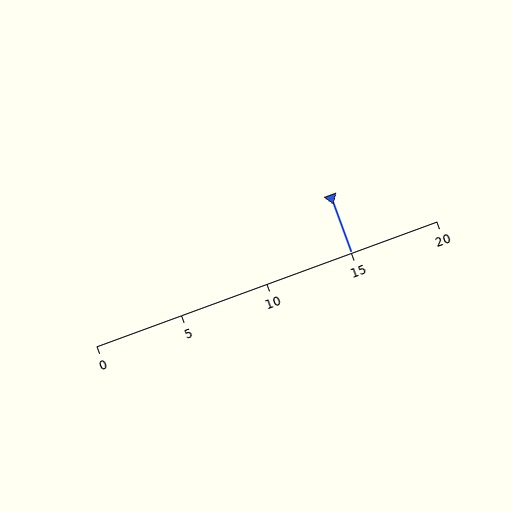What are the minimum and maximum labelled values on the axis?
The axis runs from 0 to 20.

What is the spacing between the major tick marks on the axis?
The major ticks are spaced 5 apart.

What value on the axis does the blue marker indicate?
The marker indicates approximately 15.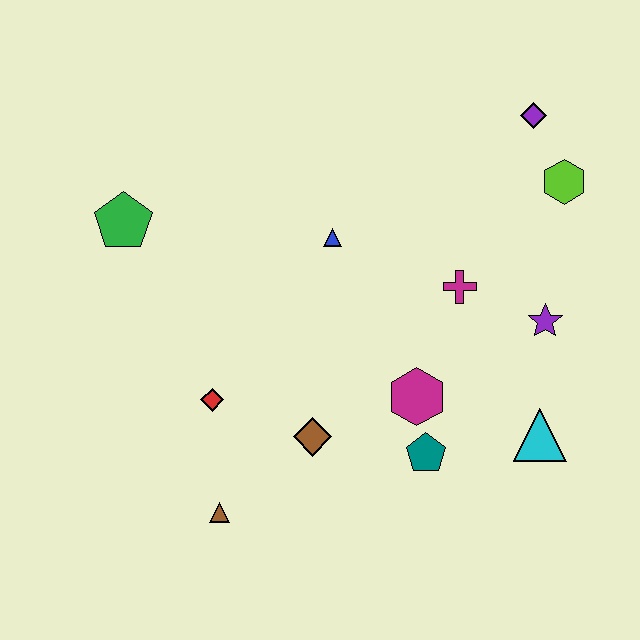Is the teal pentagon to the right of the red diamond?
Yes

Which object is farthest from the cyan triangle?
The green pentagon is farthest from the cyan triangle.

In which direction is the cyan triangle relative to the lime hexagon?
The cyan triangle is below the lime hexagon.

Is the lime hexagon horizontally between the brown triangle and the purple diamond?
No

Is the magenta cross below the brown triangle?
No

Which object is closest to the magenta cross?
The purple star is closest to the magenta cross.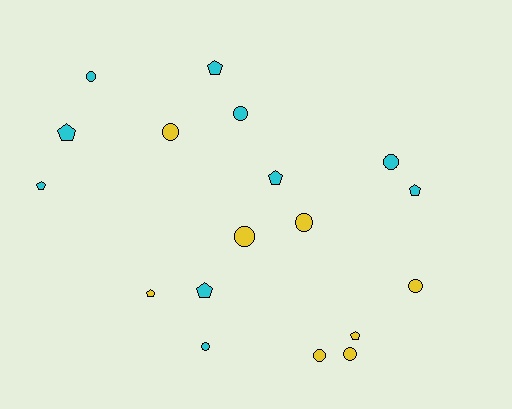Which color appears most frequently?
Cyan, with 10 objects.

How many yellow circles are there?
There are 6 yellow circles.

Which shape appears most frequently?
Circle, with 10 objects.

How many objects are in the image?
There are 18 objects.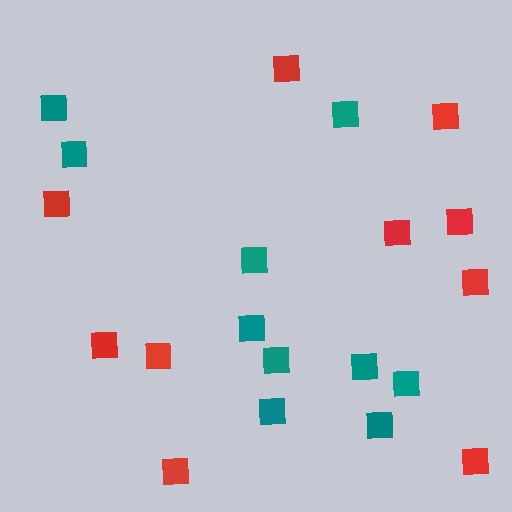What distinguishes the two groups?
There are 2 groups: one group of red squares (10) and one group of teal squares (10).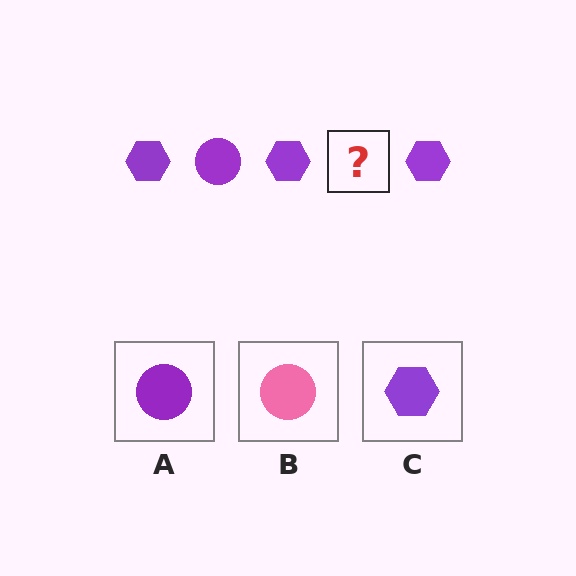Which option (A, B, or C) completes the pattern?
A.